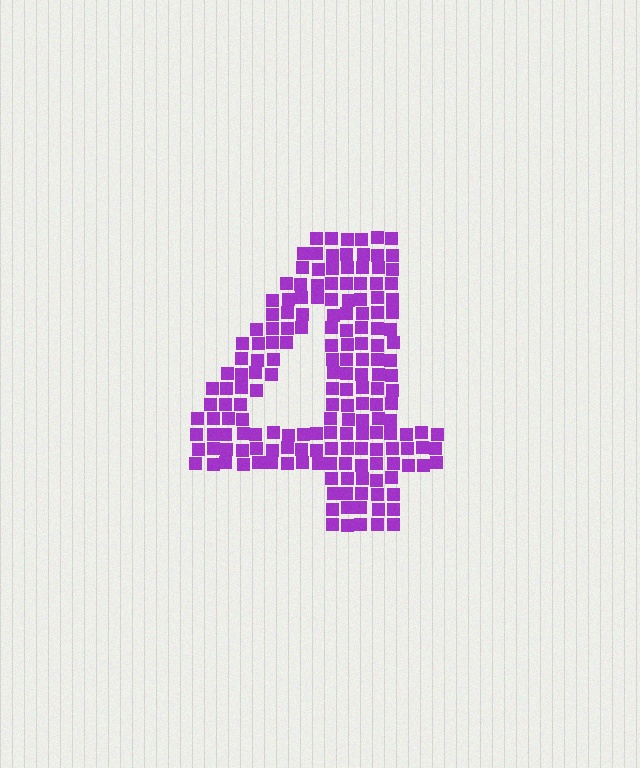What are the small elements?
The small elements are squares.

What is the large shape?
The large shape is the digit 4.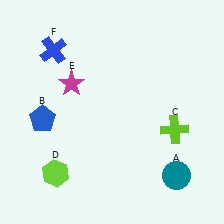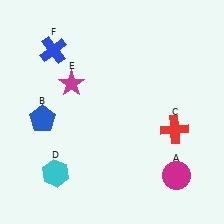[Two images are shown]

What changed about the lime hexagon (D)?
In Image 1, D is lime. In Image 2, it changed to cyan.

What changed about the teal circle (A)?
In Image 1, A is teal. In Image 2, it changed to magenta.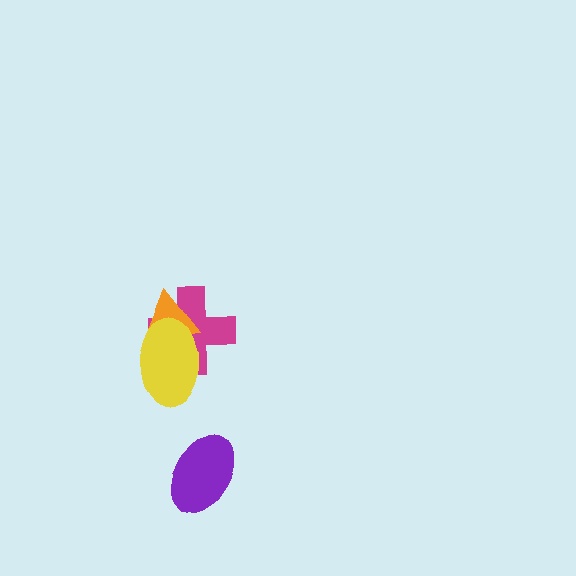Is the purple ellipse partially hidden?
No, no other shape covers it.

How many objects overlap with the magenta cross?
2 objects overlap with the magenta cross.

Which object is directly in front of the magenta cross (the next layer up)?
The orange triangle is directly in front of the magenta cross.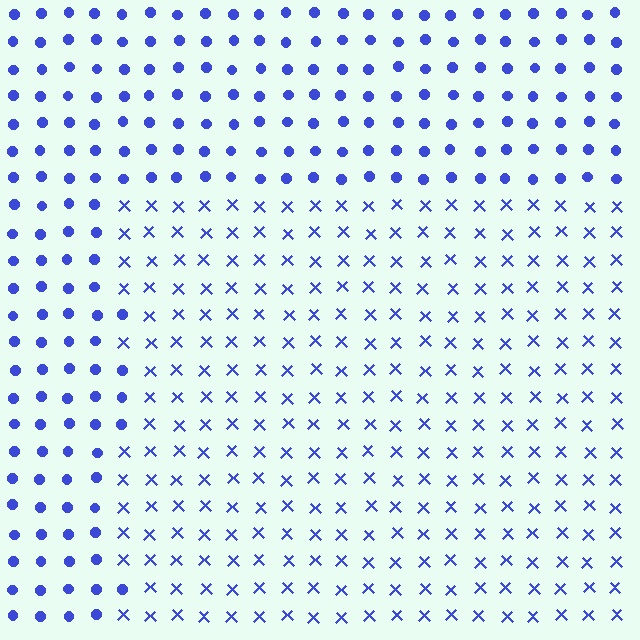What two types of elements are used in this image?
The image uses X marks inside the rectangle region and circles outside it.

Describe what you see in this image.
The image is filled with small blue elements arranged in a uniform grid. A rectangle-shaped region contains X marks, while the surrounding area contains circles. The boundary is defined purely by the change in element shape.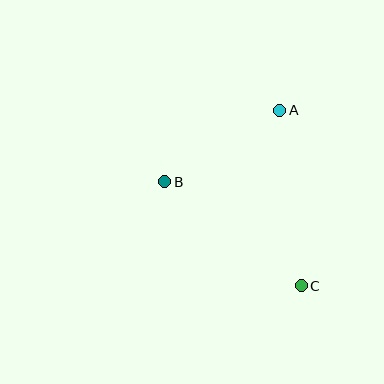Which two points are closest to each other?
Points A and B are closest to each other.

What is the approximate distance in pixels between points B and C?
The distance between B and C is approximately 172 pixels.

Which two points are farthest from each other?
Points A and C are farthest from each other.